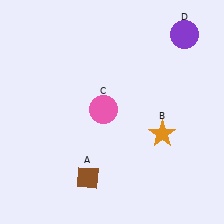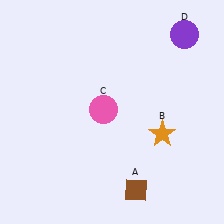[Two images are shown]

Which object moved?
The brown diamond (A) moved right.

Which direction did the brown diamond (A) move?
The brown diamond (A) moved right.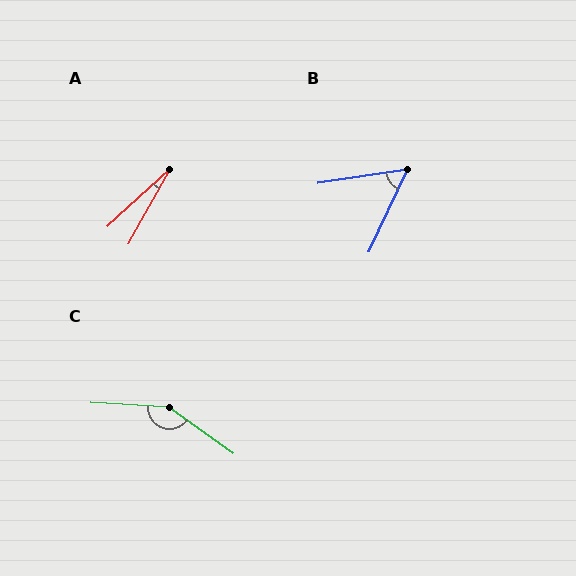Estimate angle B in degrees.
Approximately 56 degrees.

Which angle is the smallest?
A, at approximately 18 degrees.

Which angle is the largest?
C, at approximately 148 degrees.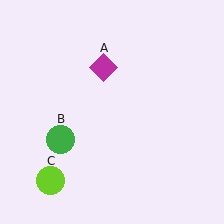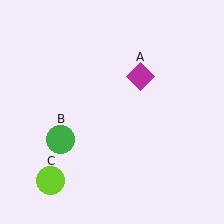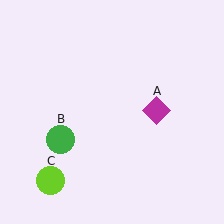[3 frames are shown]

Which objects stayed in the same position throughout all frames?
Green circle (object B) and lime circle (object C) remained stationary.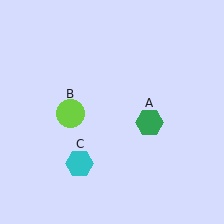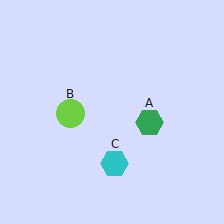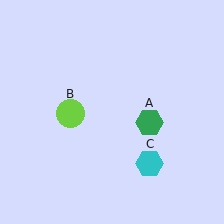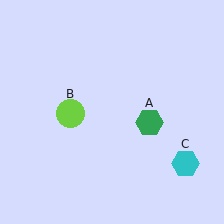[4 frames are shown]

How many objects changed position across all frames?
1 object changed position: cyan hexagon (object C).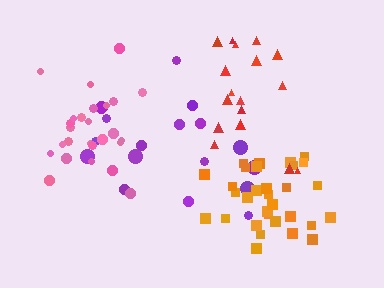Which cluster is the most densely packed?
Orange.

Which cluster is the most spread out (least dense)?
Purple.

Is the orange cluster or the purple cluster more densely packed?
Orange.